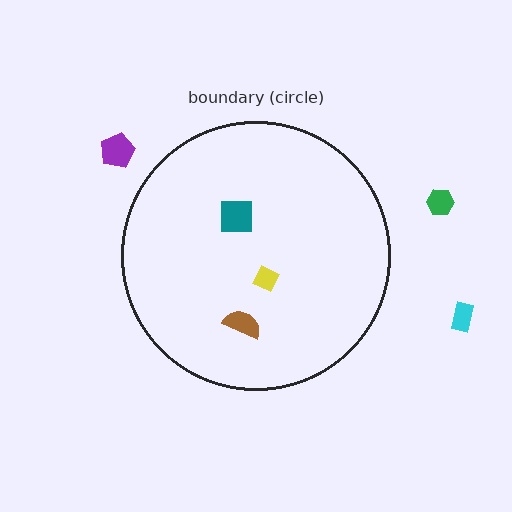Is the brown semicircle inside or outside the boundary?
Inside.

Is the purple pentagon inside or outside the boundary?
Outside.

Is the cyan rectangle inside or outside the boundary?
Outside.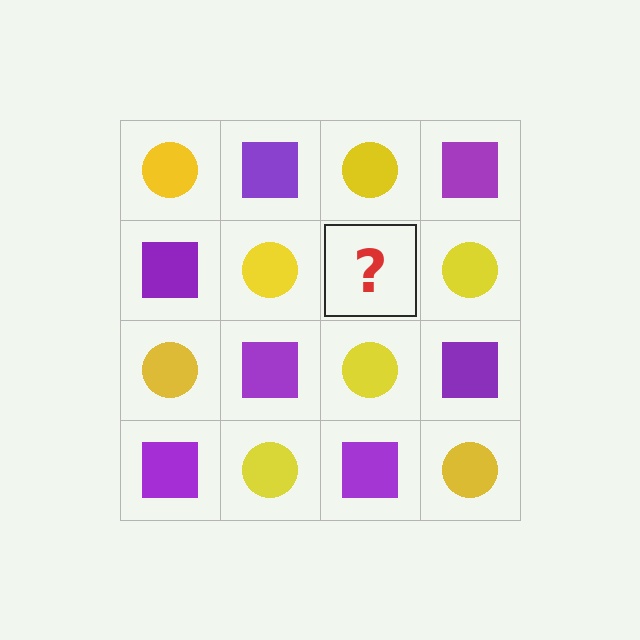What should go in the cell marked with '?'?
The missing cell should contain a purple square.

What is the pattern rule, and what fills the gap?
The rule is that it alternates yellow circle and purple square in a checkerboard pattern. The gap should be filled with a purple square.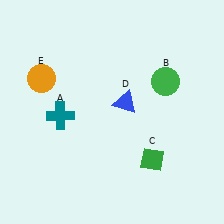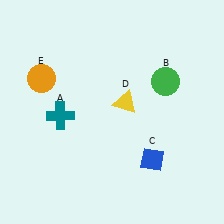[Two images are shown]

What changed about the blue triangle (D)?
In Image 1, D is blue. In Image 2, it changed to yellow.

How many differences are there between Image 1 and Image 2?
There are 2 differences between the two images.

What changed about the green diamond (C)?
In Image 1, C is green. In Image 2, it changed to blue.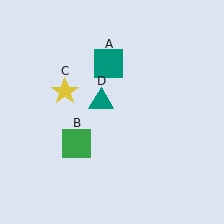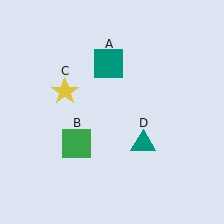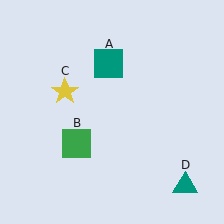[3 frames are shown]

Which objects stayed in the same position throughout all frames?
Teal square (object A) and green square (object B) and yellow star (object C) remained stationary.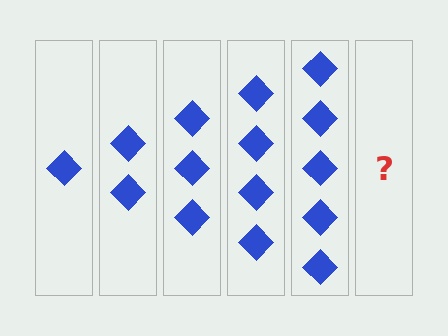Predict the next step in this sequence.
The next step is 6 diamonds.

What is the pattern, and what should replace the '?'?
The pattern is that each step adds one more diamond. The '?' should be 6 diamonds.